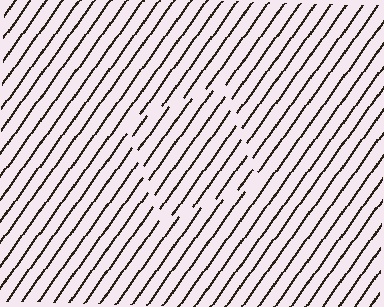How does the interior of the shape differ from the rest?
The interior of the shape contains the same grating, shifted by half a period — the contour is defined by the phase discontinuity where line-ends from the inner and outer gratings abut.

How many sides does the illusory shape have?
4 sides — the line-ends trace a square.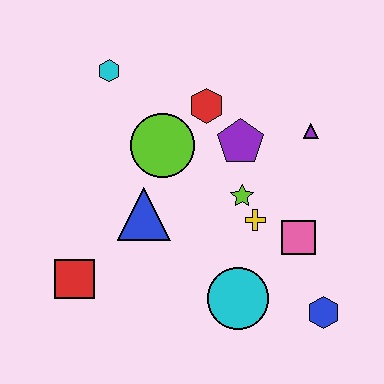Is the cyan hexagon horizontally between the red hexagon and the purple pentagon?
No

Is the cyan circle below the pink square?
Yes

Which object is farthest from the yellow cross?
The cyan hexagon is farthest from the yellow cross.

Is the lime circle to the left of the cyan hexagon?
No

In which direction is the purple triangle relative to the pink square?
The purple triangle is above the pink square.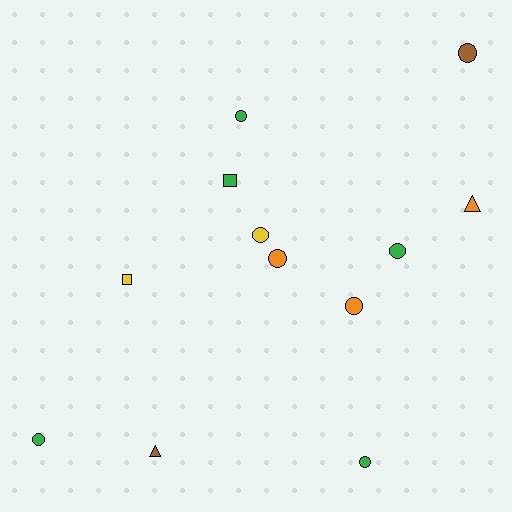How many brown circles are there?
There is 1 brown circle.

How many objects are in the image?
There are 12 objects.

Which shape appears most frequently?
Circle, with 8 objects.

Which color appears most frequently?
Green, with 5 objects.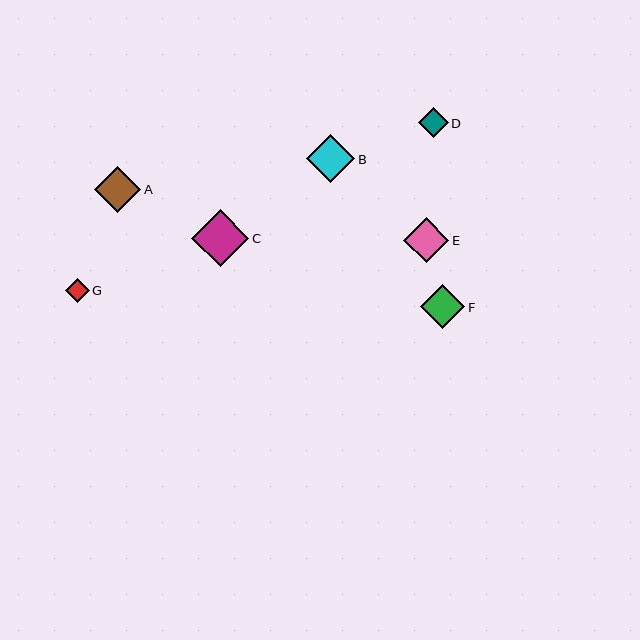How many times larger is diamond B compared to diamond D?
Diamond B is approximately 1.6 times the size of diamond D.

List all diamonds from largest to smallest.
From largest to smallest: C, B, A, E, F, D, G.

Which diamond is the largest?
Diamond C is the largest with a size of approximately 57 pixels.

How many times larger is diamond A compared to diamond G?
Diamond A is approximately 2.0 times the size of diamond G.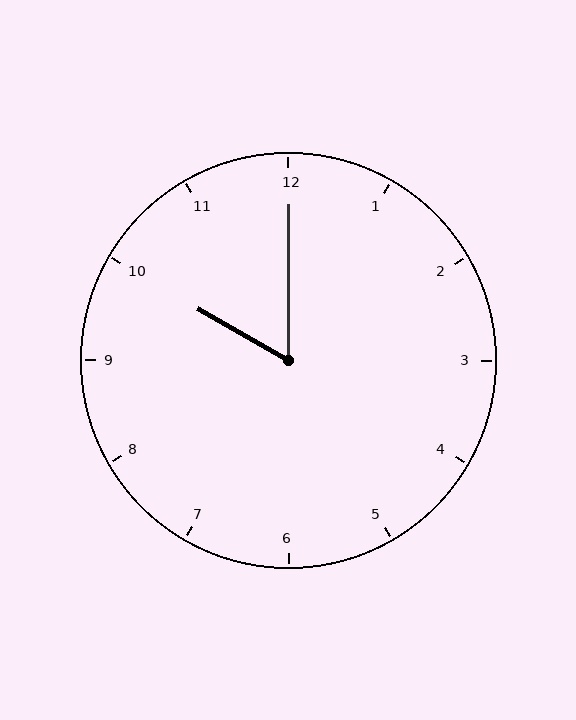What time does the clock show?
10:00.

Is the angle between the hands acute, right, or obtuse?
It is acute.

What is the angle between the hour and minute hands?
Approximately 60 degrees.